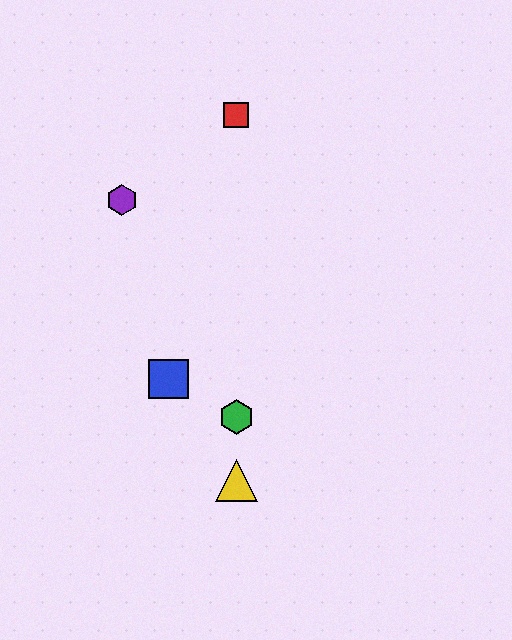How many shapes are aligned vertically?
3 shapes (the red square, the green hexagon, the yellow triangle) are aligned vertically.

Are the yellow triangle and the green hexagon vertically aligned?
Yes, both are at x≈236.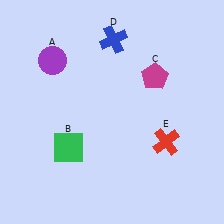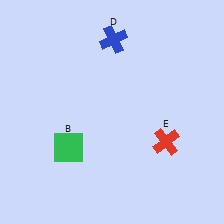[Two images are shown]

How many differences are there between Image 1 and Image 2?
There are 2 differences between the two images.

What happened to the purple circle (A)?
The purple circle (A) was removed in Image 2. It was in the top-left area of Image 1.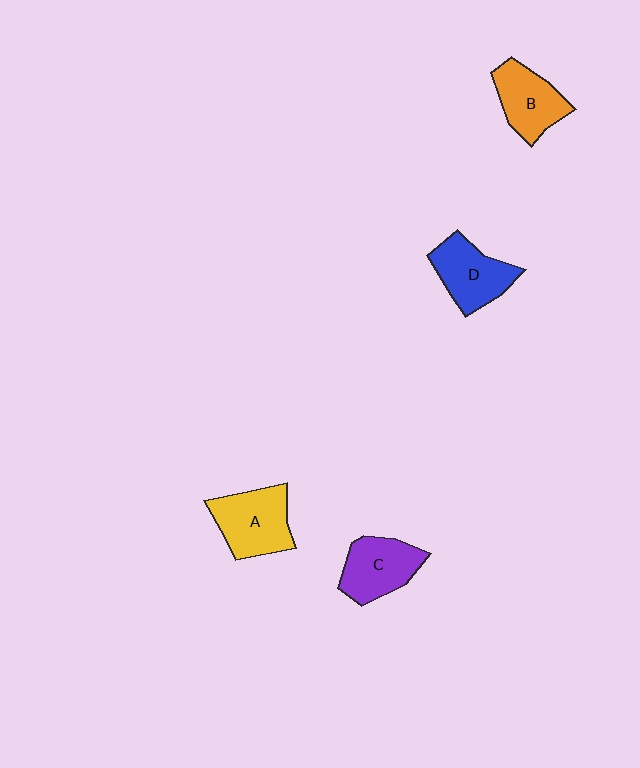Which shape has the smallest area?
Shape B (orange).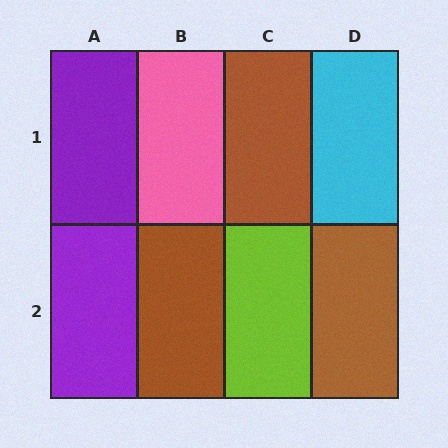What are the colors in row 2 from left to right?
Purple, brown, lime, brown.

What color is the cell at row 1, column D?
Cyan.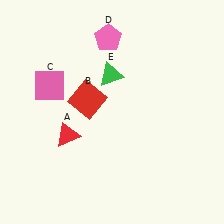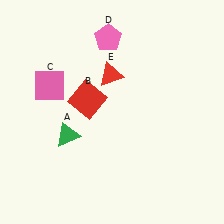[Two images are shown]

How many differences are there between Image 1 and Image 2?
There are 2 differences between the two images.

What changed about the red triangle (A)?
In Image 1, A is red. In Image 2, it changed to green.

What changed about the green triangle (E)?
In Image 1, E is green. In Image 2, it changed to red.